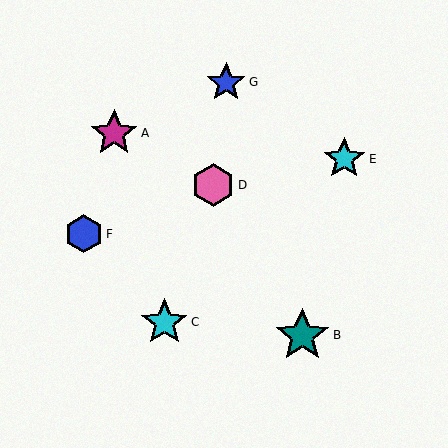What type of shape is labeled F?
Shape F is a blue hexagon.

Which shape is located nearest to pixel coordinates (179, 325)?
The cyan star (labeled C) at (164, 322) is nearest to that location.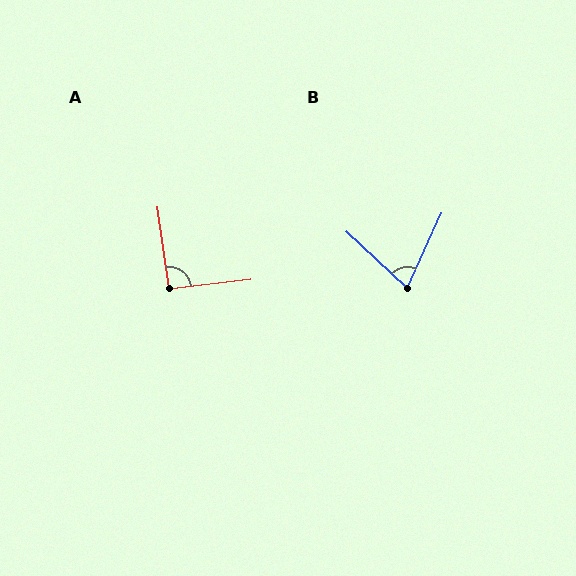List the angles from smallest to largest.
B (72°), A (91°).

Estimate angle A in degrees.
Approximately 91 degrees.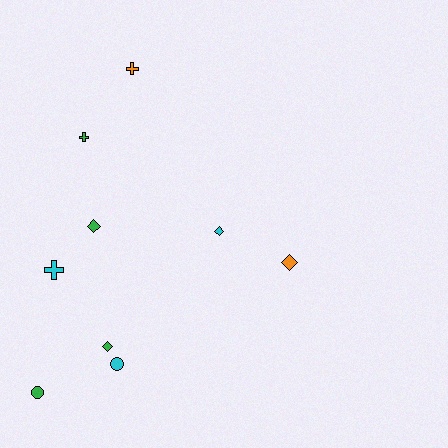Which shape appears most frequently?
Diamond, with 4 objects.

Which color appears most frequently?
Green, with 4 objects.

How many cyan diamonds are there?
There is 1 cyan diamond.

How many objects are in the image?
There are 9 objects.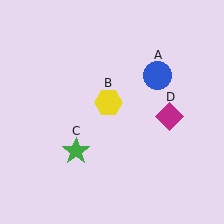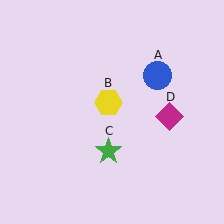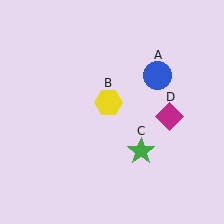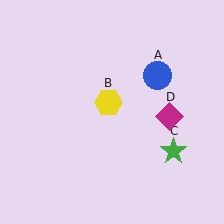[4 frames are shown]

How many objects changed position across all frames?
1 object changed position: green star (object C).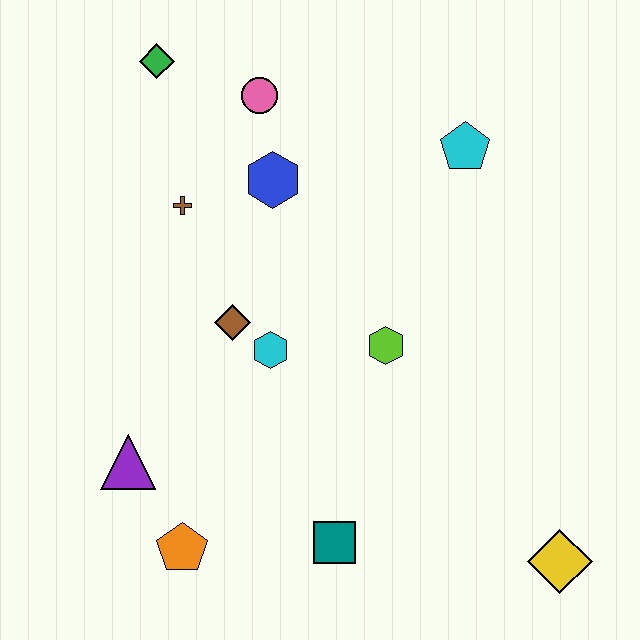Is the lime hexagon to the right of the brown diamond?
Yes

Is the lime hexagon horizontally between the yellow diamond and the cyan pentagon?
No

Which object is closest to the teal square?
The orange pentagon is closest to the teal square.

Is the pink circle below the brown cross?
No